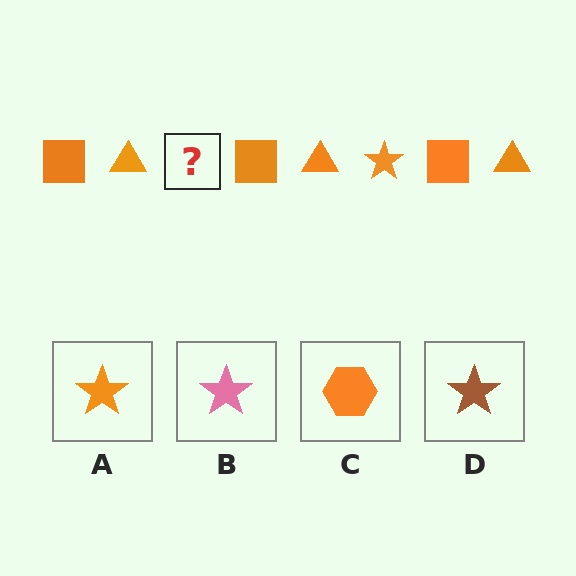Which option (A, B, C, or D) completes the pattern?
A.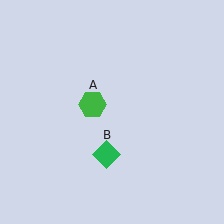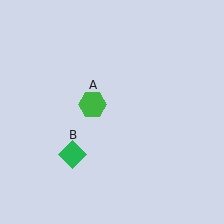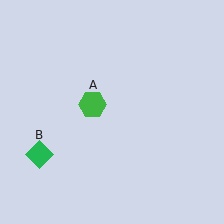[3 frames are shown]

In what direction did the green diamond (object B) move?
The green diamond (object B) moved left.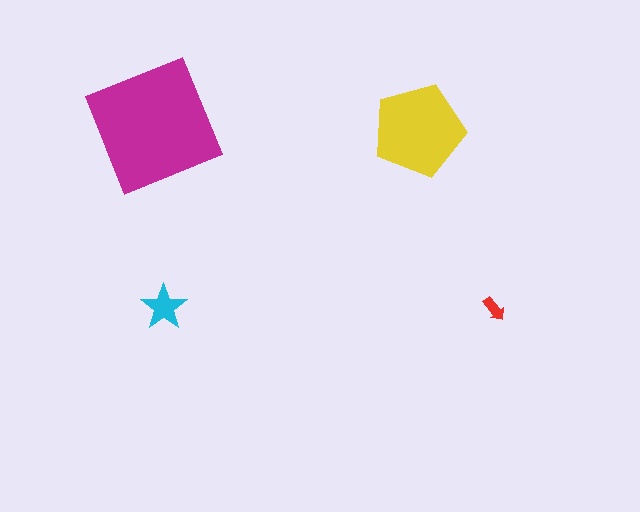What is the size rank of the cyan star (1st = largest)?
3rd.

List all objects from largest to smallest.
The magenta square, the yellow pentagon, the cyan star, the red arrow.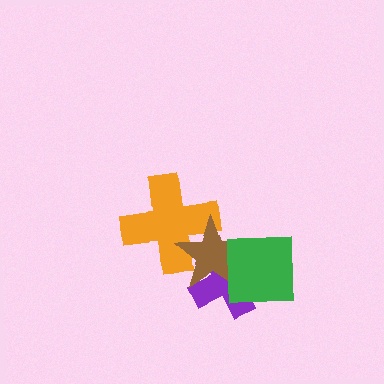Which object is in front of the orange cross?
The brown star is in front of the orange cross.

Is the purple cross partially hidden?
Yes, it is partially covered by another shape.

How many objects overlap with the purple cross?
2 objects overlap with the purple cross.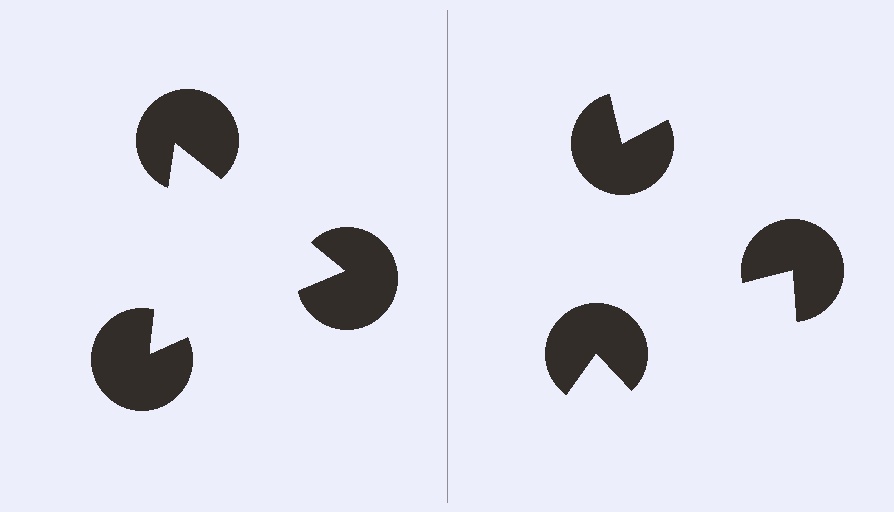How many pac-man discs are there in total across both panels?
6 — 3 on each side.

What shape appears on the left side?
An illusory triangle.